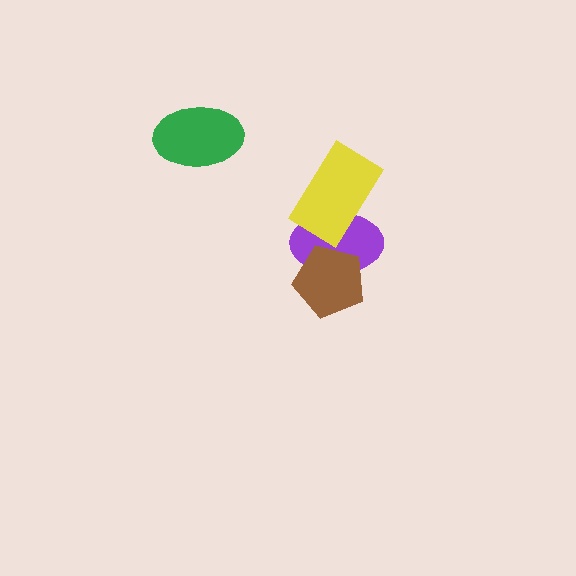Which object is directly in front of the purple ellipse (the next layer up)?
The brown pentagon is directly in front of the purple ellipse.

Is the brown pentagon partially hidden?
No, no other shape covers it.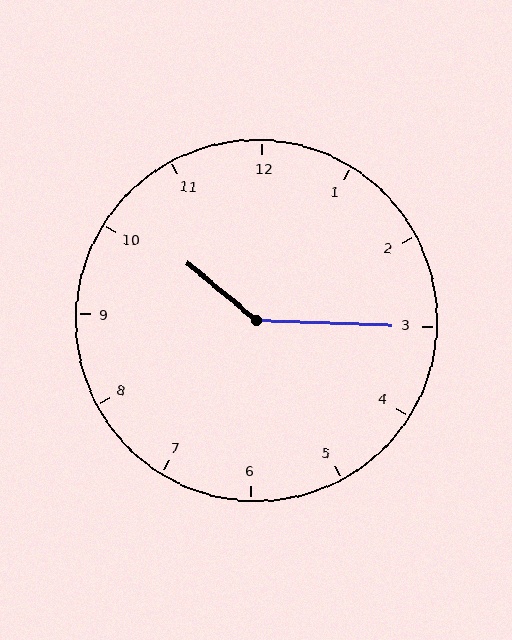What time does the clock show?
10:15.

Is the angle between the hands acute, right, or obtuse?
It is obtuse.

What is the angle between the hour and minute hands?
Approximately 142 degrees.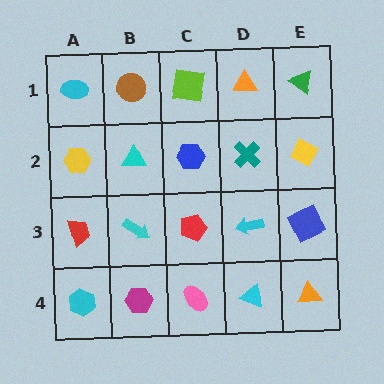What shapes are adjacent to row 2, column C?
A lime square (row 1, column C), a red pentagon (row 3, column C), a cyan triangle (row 2, column B), a teal cross (row 2, column D).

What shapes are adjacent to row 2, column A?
A cyan ellipse (row 1, column A), a red trapezoid (row 3, column A), a cyan triangle (row 2, column B).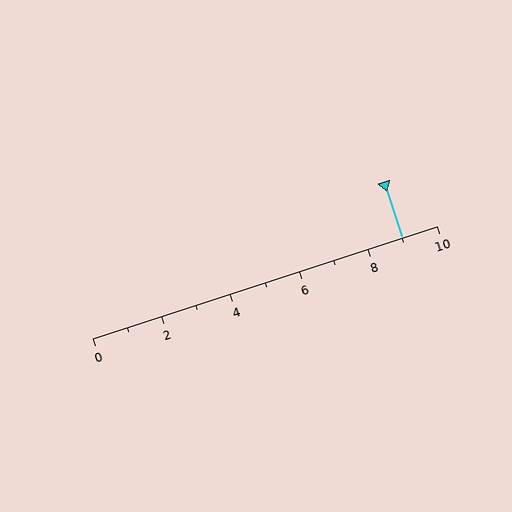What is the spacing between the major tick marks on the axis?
The major ticks are spaced 2 apart.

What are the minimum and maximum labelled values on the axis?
The axis runs from 0 to 10.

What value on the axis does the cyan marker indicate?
The marker indicates approximately 9.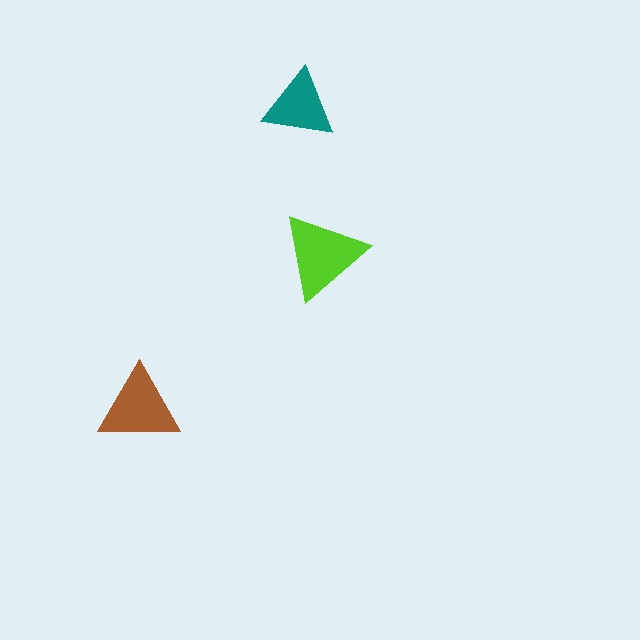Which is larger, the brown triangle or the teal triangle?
The brown one.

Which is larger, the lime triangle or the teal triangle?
The lime one.